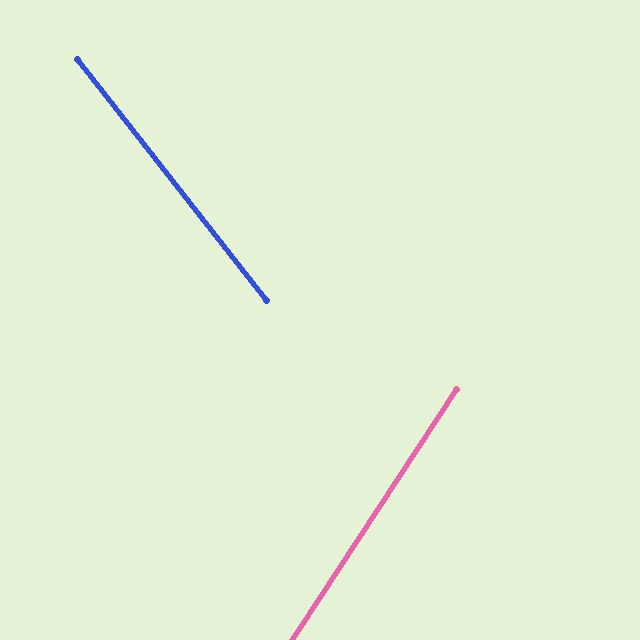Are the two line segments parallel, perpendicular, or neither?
Neither parallel nor perpendicular — they differ by about 72°.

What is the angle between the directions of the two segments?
Approximately 72 degrees.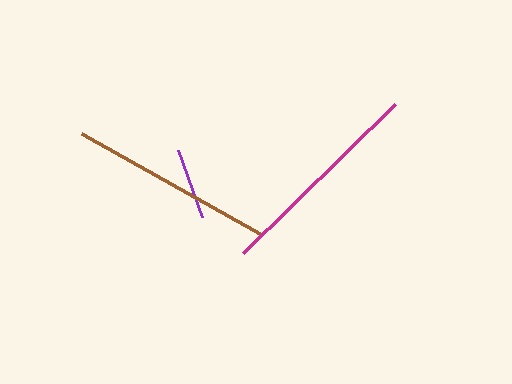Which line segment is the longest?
The magenta line is the longest at approximately 214 pixels.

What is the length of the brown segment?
The brown segment is approximately 206 pixels long.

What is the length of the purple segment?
The purple segment is approximately 72 pixels long.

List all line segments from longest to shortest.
From longest to shortest: magenta, brown, purple.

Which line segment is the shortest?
The purple line is the shortest at approximately 72 pixels.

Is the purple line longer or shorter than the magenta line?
The magenta line is longer than the purple line.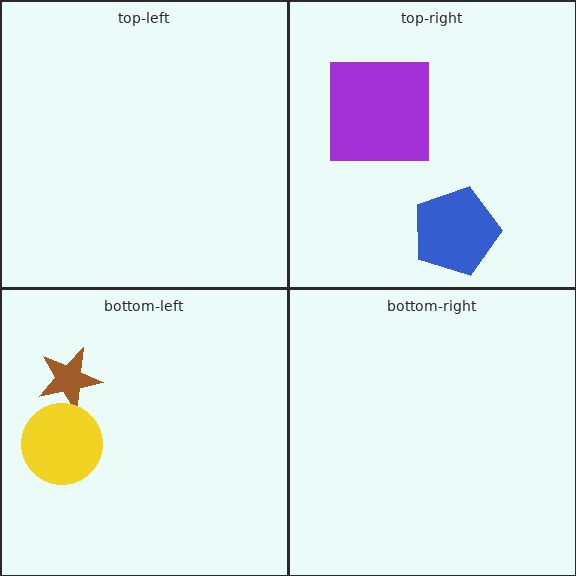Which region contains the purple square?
The top-right region.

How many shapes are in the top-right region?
2.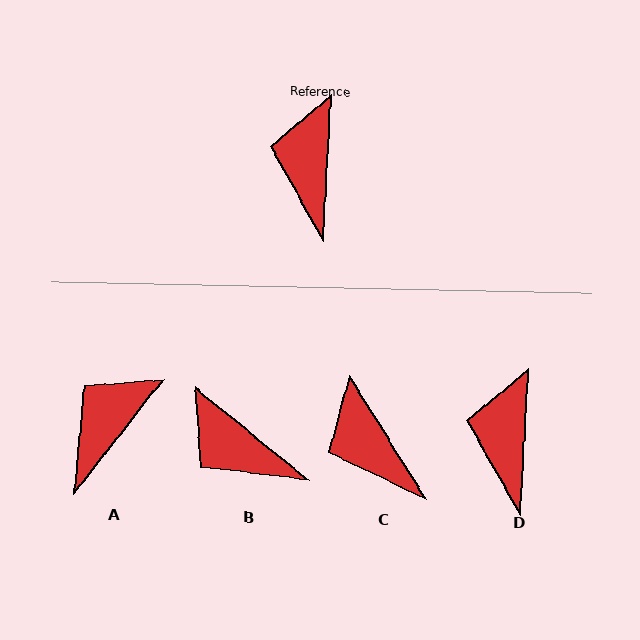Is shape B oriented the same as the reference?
No, it is off by about 54 degrees.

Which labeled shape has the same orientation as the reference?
D.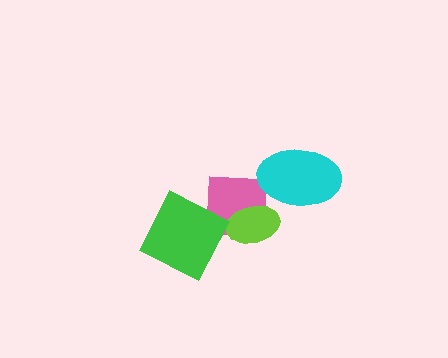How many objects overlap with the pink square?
2 objects overlap with the pink square.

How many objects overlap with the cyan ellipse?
0 objects overlap with the cyan ellipse.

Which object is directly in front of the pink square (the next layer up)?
The lime ellipse is directly in front of the pink square.